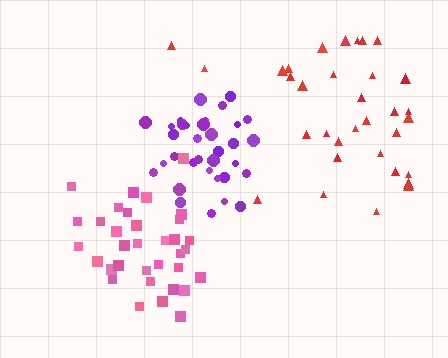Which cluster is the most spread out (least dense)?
Red.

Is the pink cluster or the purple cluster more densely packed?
Purple.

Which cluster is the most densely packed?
Purple.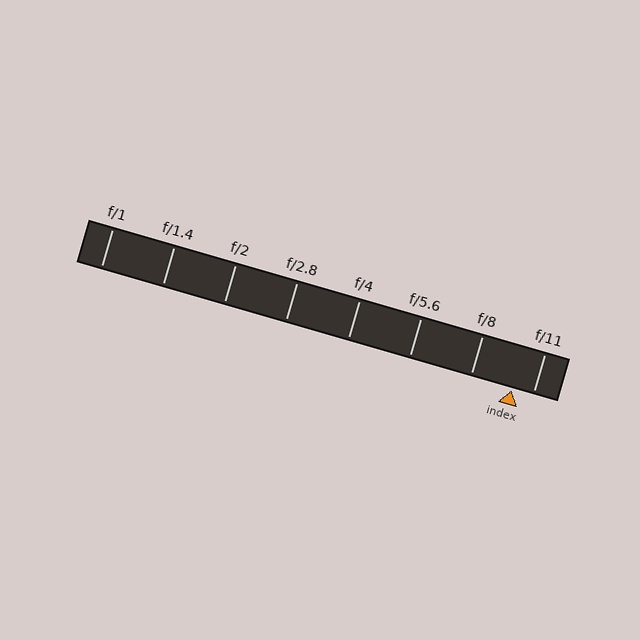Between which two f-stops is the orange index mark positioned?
The index mark is between f/8 and f/11.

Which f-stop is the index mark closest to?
The index mark is closest to f/11.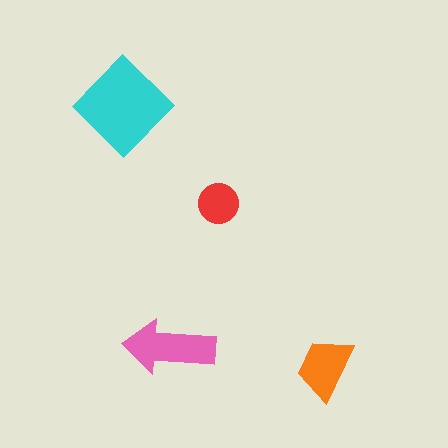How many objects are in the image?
There are 4 objects in the image.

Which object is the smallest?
The red circle.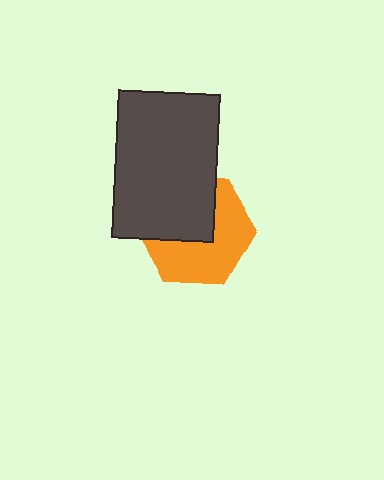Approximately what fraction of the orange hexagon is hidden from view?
Roughly 43% of the orange hexagon is hidden behind the dark gray rectangle.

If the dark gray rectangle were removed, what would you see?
You would see the complete orange hexagon.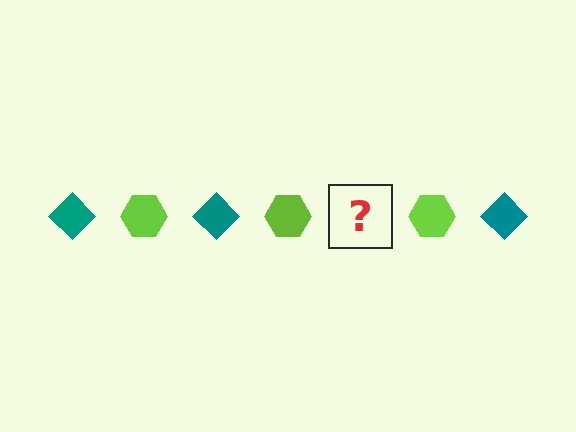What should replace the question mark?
The question mark should be replaced with a teal diamond.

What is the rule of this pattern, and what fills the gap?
The rule is that the pattern alternates between teal diamond and lime hexagon. The gap should be filled with a teal diamond.